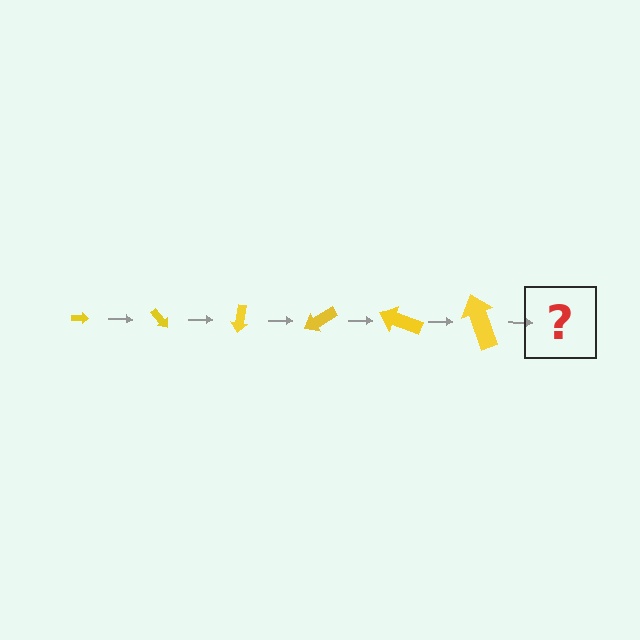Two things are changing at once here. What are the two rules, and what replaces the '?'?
The two rules are that the arrow grows larger each step and it rotates 50 degrees each step. The '?' should be an arrow, larger than the previous one and rotated 300 degrees from the start.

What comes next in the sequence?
The next element should be an arrow, larger than the previous one and rotated 300 degrees from the start.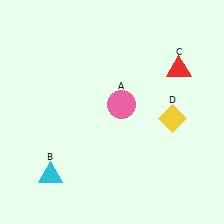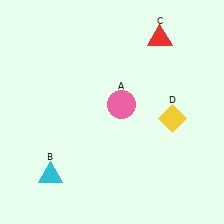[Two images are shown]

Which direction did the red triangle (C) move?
The red triangle (C) moved up.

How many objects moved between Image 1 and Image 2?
1 object moved between the two images.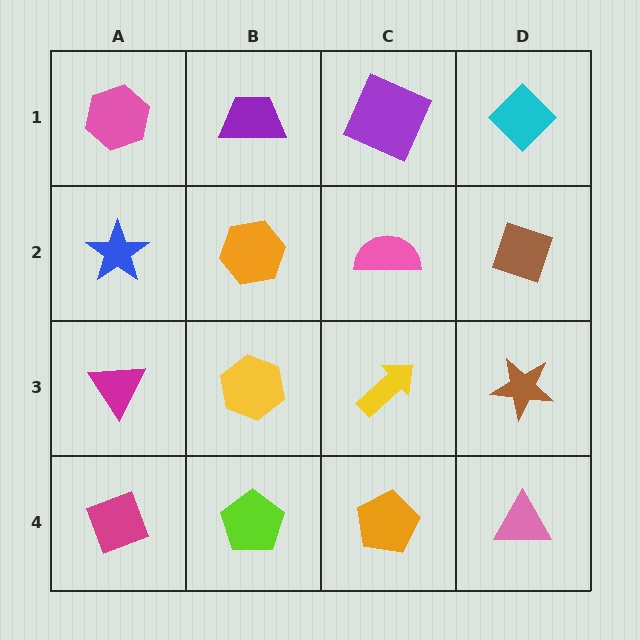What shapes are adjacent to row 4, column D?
A brown star (row 3, column D), an orange pentagon (row 4, column C).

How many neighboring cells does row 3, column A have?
3.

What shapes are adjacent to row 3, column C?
A pink semicircle (row 2, column C), an orange pentagon (row 4, column C), a yellow hexagon (row 3, column B), a brown star (row 3, column D).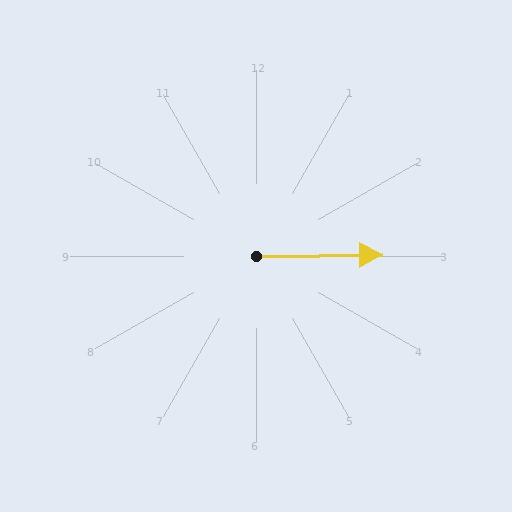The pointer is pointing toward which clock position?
Roughly 3 o'clock.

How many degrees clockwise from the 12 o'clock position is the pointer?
Approximately 89 degrees.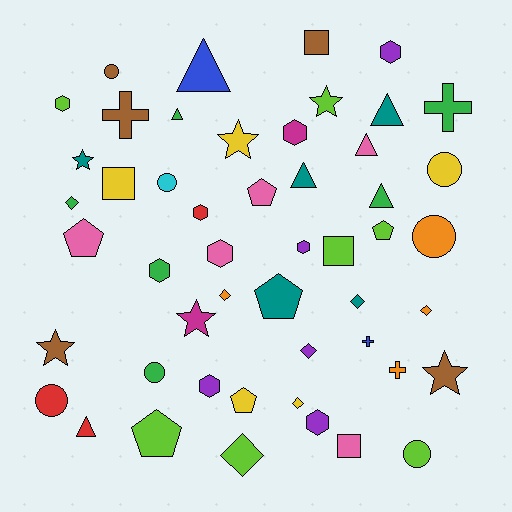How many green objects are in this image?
There are 6 green objects.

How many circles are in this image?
There are 7 circles.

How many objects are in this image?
There are 50 objects.